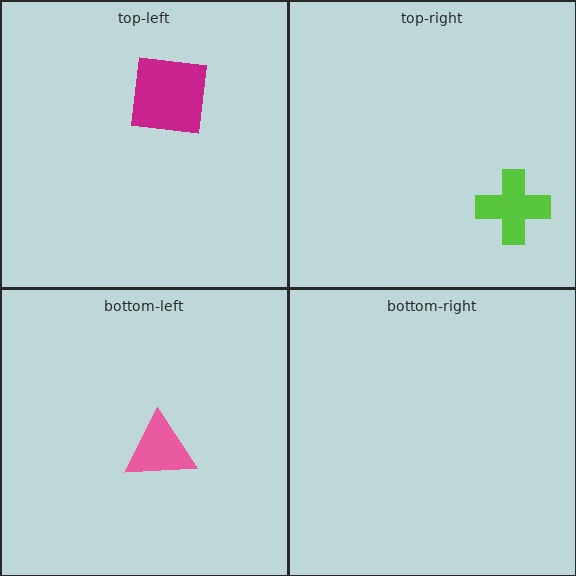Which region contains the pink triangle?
The bottom-left region.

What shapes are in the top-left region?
The magenta square.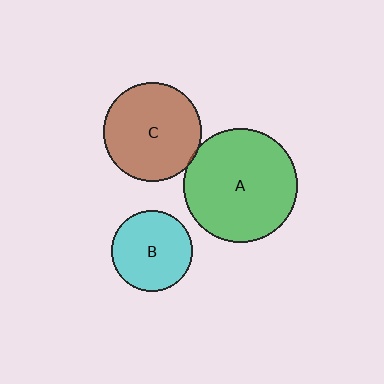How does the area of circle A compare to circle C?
Approximately 1.3 times.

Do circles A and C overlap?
Yes.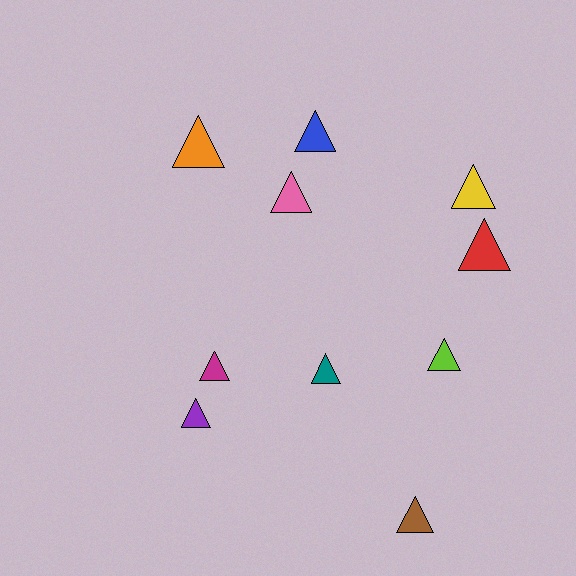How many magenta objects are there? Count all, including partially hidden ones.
There is 1 magenta object.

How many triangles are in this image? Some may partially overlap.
There are 10 triangles.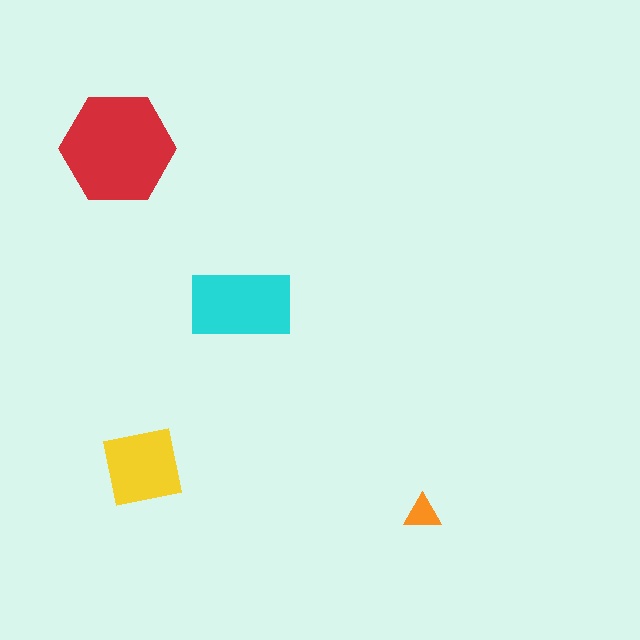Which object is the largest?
The red hexagon.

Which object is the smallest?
The orange triangle.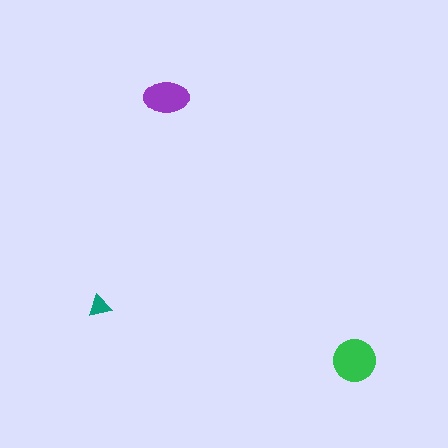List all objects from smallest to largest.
The teal triangle, the purple ellipse, the green circle.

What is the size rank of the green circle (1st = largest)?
1st.